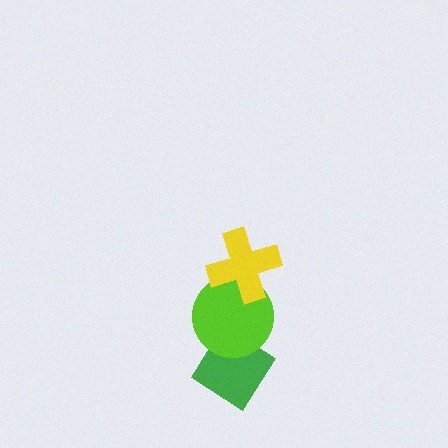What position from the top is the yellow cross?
The yellow cross is 1st from the top.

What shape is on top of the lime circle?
The yellow cross is on top of the lime circle.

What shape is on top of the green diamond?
The lime circle is on top of the green diamond.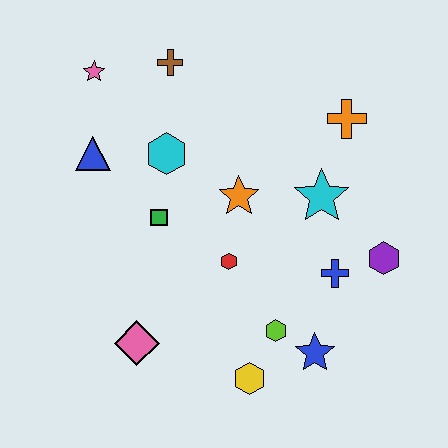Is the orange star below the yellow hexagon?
No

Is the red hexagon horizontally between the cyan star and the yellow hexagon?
No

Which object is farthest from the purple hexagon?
The pink star is farthest from the purple hexagon.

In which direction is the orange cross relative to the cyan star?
The orange cross is above the cyan star.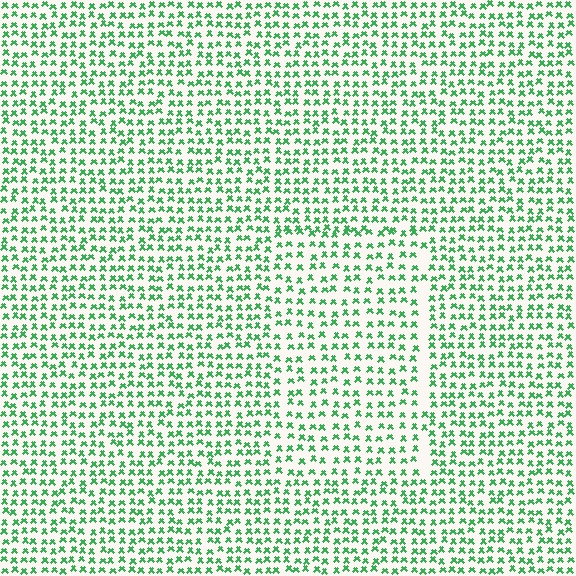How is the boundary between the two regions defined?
The boundary is defined by a change in element density (approximately 1.4x ratio). All elements are the same color, size, and shape.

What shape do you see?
I see a rectangle.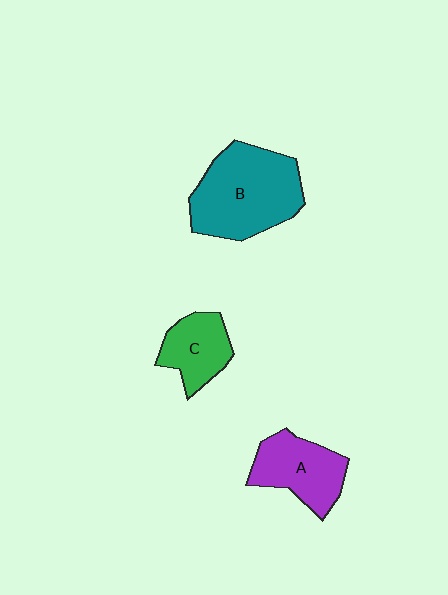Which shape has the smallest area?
Shape C (green).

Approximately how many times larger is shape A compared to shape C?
Approximately 1.3 times.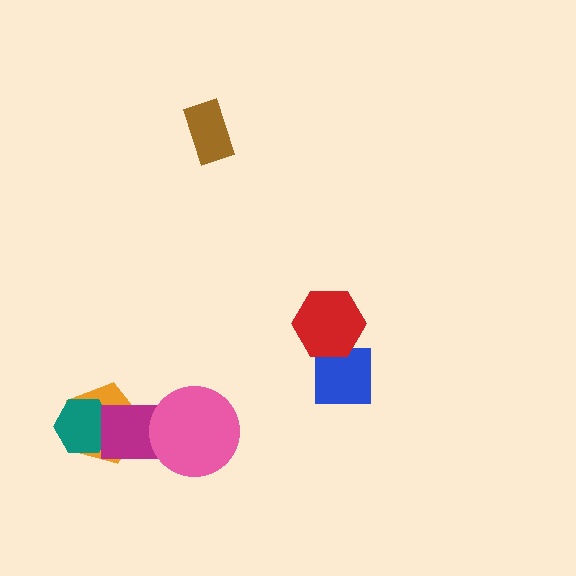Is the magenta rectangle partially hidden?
Yes, it is partially covered by another shape.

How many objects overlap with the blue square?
1 object overlaps with the blue square.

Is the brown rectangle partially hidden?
No, no other shape covers it.